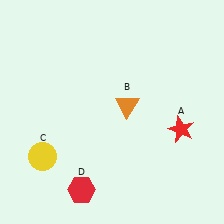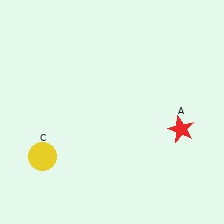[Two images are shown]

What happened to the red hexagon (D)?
The red hexagon (D) was removed in Image 2. It was in the bottom-left area of Image 1.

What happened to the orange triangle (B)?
The orange triangle (B) was removed in Image 2. It was in the top-right area of Image 1.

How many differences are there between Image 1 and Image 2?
There are 2 differences between the two images.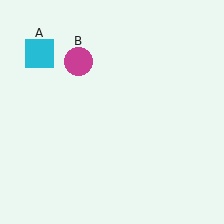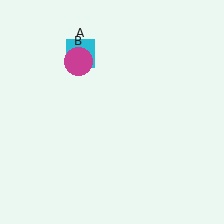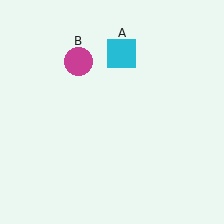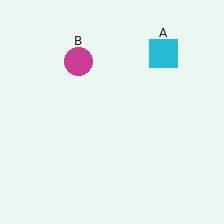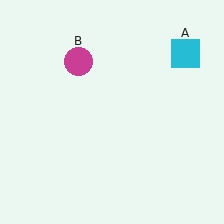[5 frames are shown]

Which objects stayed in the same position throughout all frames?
Magenta circle (object B) remained stationary.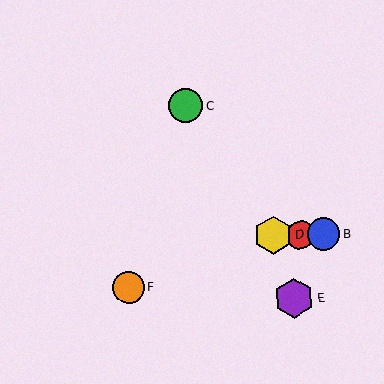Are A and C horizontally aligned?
No, A is at y≈235 and C is at y≈106.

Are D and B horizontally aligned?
Yes, both are at y≈235.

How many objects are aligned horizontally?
3 objects (A, B, D) are aligned horizontally.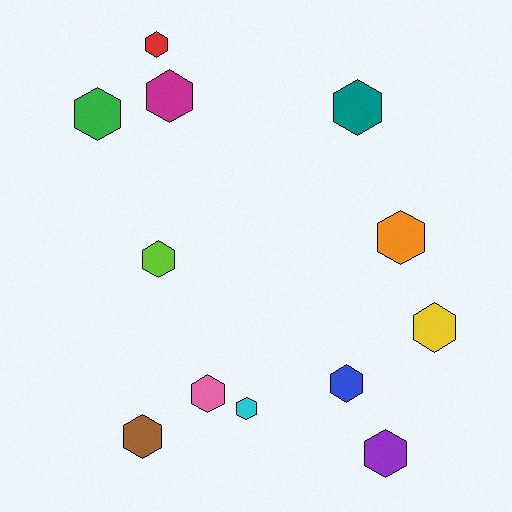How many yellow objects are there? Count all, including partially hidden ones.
There is 1 yellow object.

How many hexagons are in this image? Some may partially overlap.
There are 12 hexagons.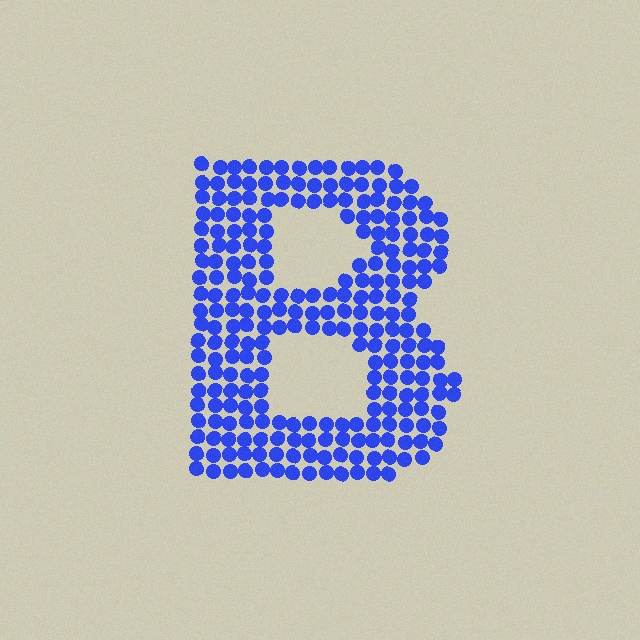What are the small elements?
The small elements are circles.